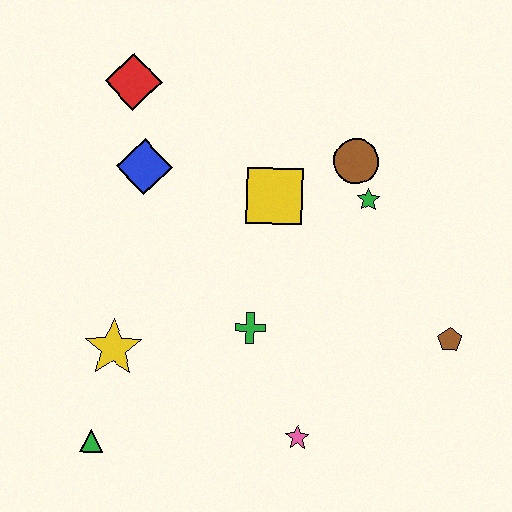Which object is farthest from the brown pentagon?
The red diamond is farthest from the brown pentagon.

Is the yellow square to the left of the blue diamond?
No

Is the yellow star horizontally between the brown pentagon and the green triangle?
Yes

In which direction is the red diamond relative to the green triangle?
The red diamond is above the green triangle.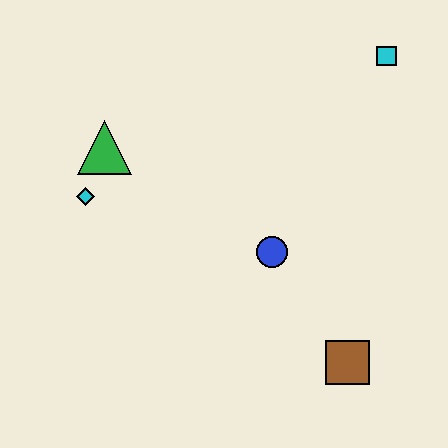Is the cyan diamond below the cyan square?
Yes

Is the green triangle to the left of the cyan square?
Yes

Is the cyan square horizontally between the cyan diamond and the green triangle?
No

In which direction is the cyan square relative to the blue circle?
The cyan square is above the blue circle.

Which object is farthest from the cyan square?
The cyan diamond is farthest from the cyan square.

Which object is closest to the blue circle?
The brown square is closest to the blue circle.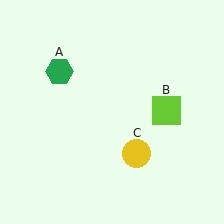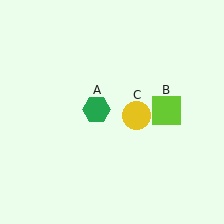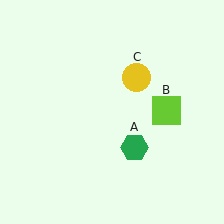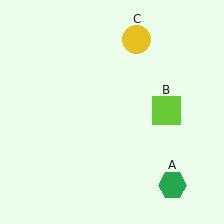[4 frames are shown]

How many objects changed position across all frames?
2 objects changed position: green hexagon (object A), yellow circle (object C).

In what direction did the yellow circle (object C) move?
The yellow circle (object C) moved up.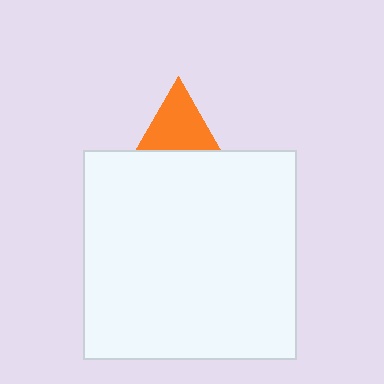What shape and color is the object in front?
The object in front is a white rectangle.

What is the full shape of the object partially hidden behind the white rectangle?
The partially hidden object is an orange triangle.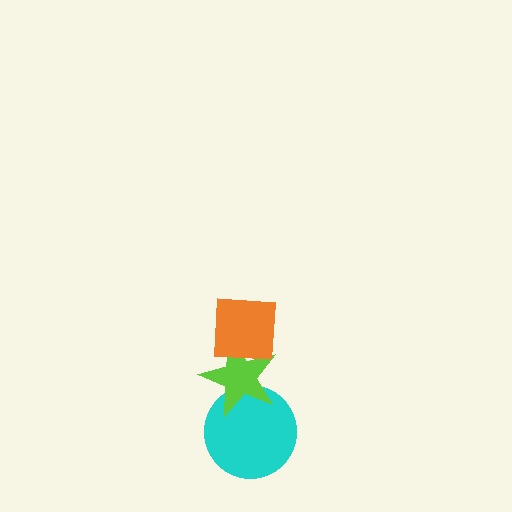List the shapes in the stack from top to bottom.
From top to bottom: the orange square, the lime star, the cyan circle.